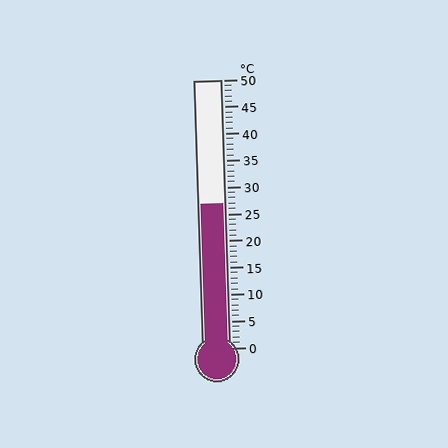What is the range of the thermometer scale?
The thermometer scale ranges from 0°C to 50°C.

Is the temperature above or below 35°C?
The temperature is below 35°C.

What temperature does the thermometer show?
The thermometer shows approximately 27°C.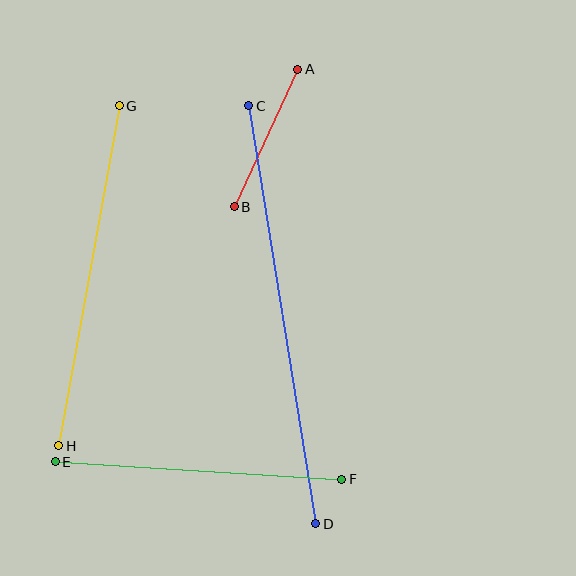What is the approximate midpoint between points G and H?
The midpoint is at approximately (89, 276) pixels.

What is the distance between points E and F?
The distance is approximately 287 pixels.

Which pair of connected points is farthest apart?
Points C and D are farthest apart.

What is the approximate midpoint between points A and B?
The midpoint is at approximately (266, 138) pixels.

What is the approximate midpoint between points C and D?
The midpoint is at approximately (282, 315) pixels.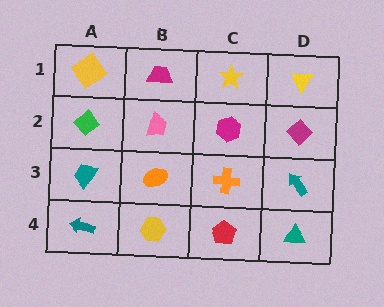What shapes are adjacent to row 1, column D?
A magenta diamond (row 2, column D), a yellow star (row 1, column C).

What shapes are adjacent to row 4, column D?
A teal arrow (row 3, column D), a red pentagon (row 4, column C).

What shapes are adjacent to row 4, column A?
A teal trapezoid (row 3, column A), a yellow hexagon (row 4, column B).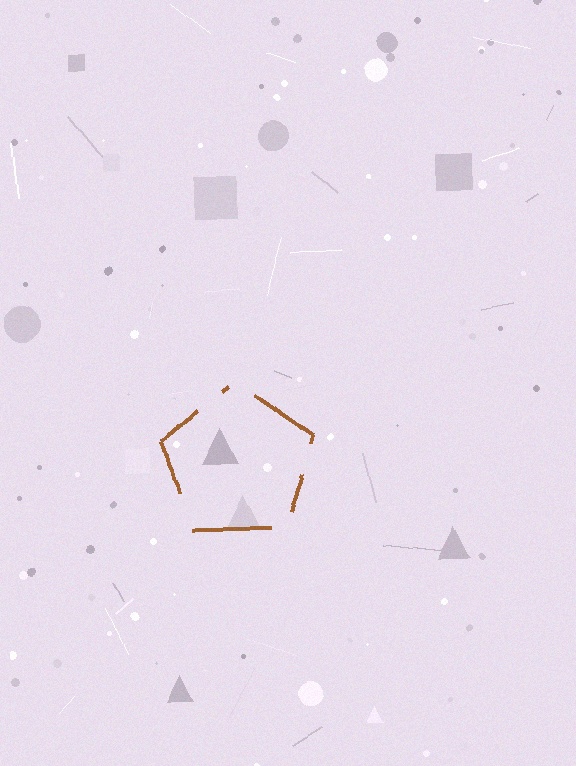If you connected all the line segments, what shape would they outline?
They would outline a pentagon.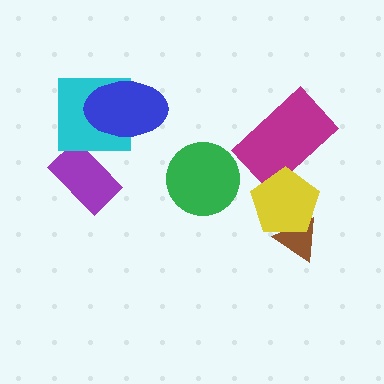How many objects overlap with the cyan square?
1 object overlaps with the cyan square.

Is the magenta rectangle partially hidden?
Yes, it is partially covered by another shape.